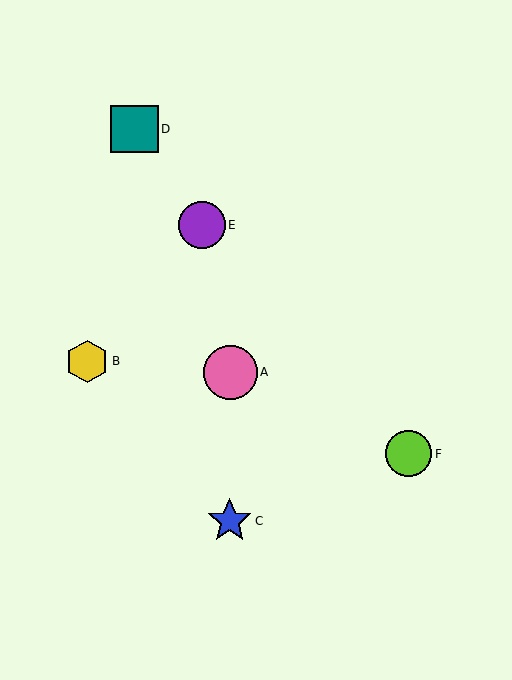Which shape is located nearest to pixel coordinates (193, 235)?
The purple circle (labeled E) at (202, 225) is nearest to that location.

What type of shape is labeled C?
Shape C is a blue star.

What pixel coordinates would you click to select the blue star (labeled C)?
Click at (230, 521) to select the blue star C.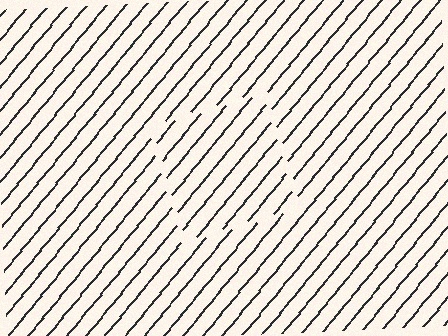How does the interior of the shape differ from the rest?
The interior of the shape contains the same grating, shifted by half a period — the contour is defined by the phase discontinuity where line-ends from the inner and outer gratings abut.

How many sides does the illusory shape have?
4 sides — the line-ends trace a square.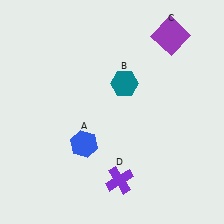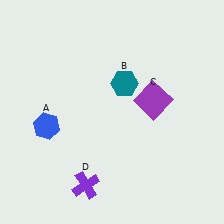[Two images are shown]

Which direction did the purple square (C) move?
The purple square (C) moved down.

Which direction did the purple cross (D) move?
The purple cross (D) moved left.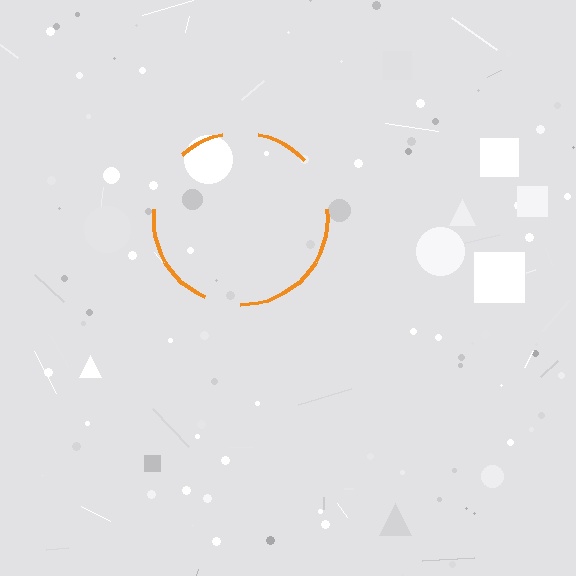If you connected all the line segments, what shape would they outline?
They would outline a circle.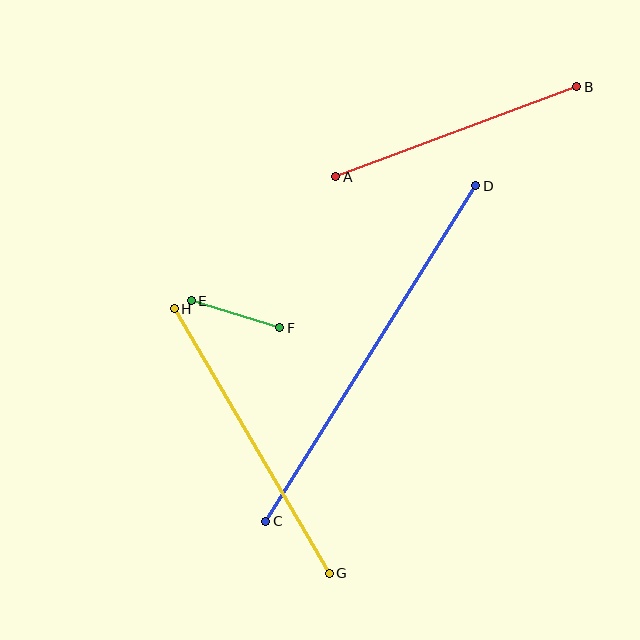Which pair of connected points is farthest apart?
Points C and D are farthest apart.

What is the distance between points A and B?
The distance is approximately 257 pixels.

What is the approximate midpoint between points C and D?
The midpoint is at approximately (371, 354) pixels.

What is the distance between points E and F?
The distance is approximately 93 pixels.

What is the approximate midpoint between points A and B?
The midpoint is at approximately (456, 132) pixels.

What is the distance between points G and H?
The distance is approximately 307 pixels.